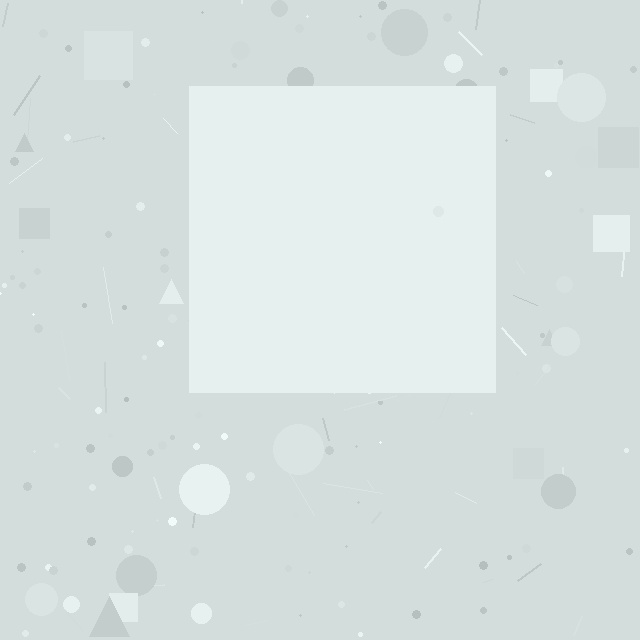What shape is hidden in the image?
A square is hidden in the image.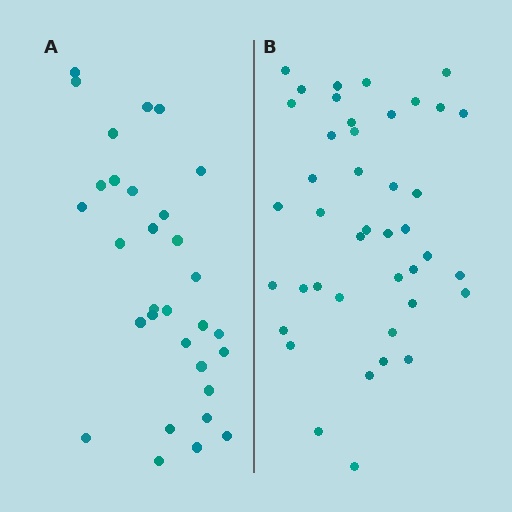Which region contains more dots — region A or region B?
Region B (the right region) has more dots.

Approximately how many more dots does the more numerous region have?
Region B has roughly 12 or so more dots than region A.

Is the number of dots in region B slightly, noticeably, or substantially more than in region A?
Region B has noticeably more, but not dramatically so. The ratio is roughly 1.4 to 1.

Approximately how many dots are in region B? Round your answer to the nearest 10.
About 40 dots. (The exact count is 42, which rounds to 40.)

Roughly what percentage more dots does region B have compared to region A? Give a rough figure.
About 35% more.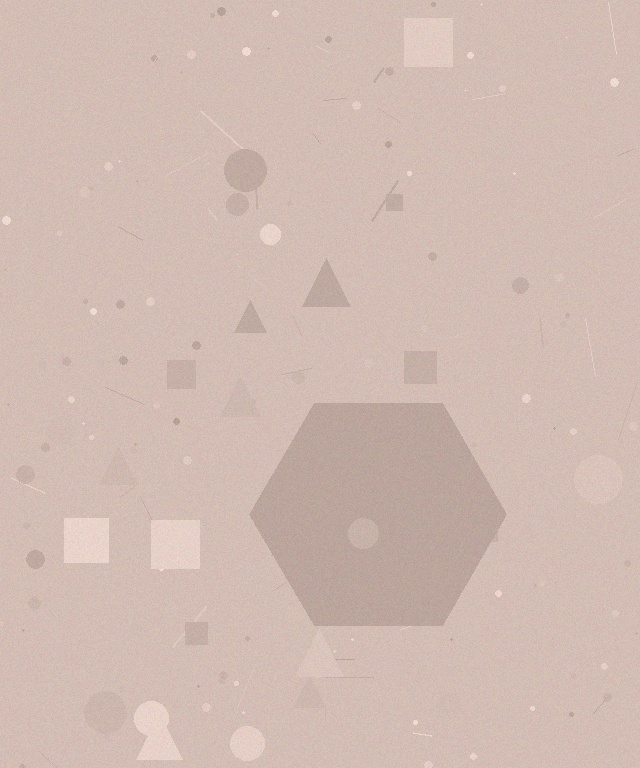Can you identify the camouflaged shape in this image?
The camouflaged shape is a hexagon.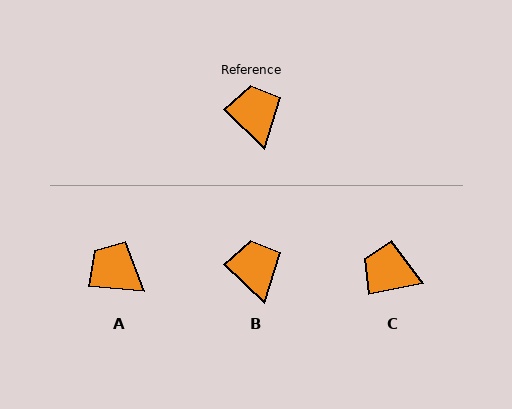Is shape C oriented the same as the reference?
No, it is off by about 54 degrees.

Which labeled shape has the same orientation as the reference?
B.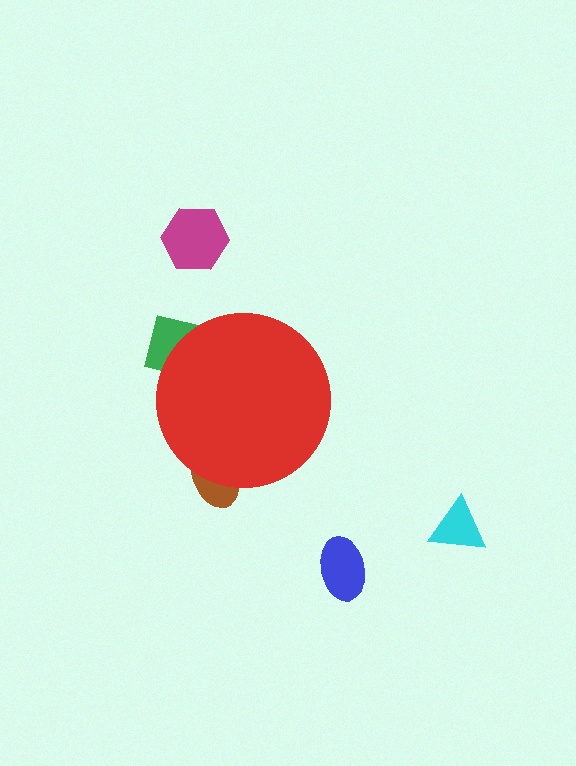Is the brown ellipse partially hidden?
Yes, the brown ellipse is partially hidden behind the red circle.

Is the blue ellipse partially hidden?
No, the blue ellipse is fully visible.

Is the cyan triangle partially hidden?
No, the cyan triangle is fully visible.